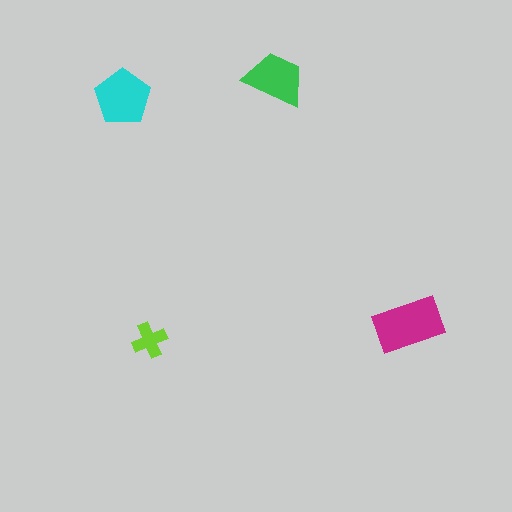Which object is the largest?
The magenta rectangle.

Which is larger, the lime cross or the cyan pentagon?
The cyan pentagon.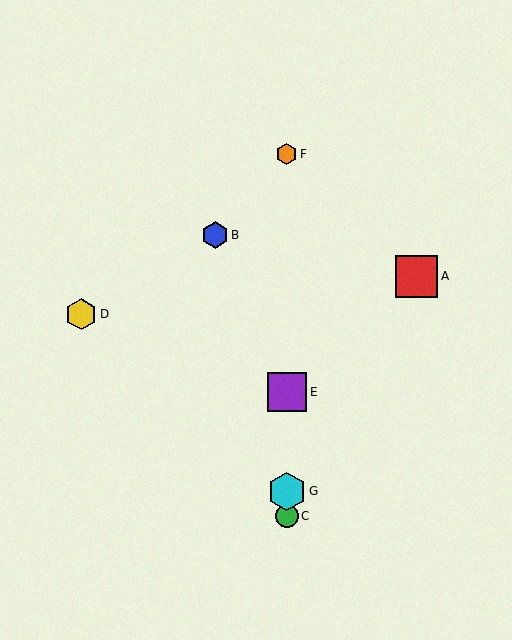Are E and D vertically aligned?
No, E is at x≈287 and D is at x≈81.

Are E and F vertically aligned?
Yes, both are at x≈287.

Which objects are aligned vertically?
Objects C, E, F, G are aligned vertically.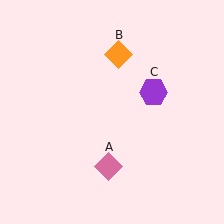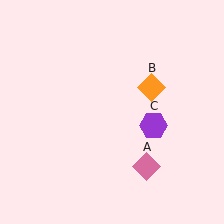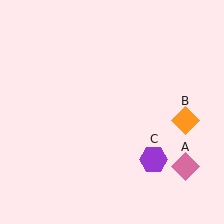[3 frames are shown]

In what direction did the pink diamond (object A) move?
The pink diamond (object A) moved right.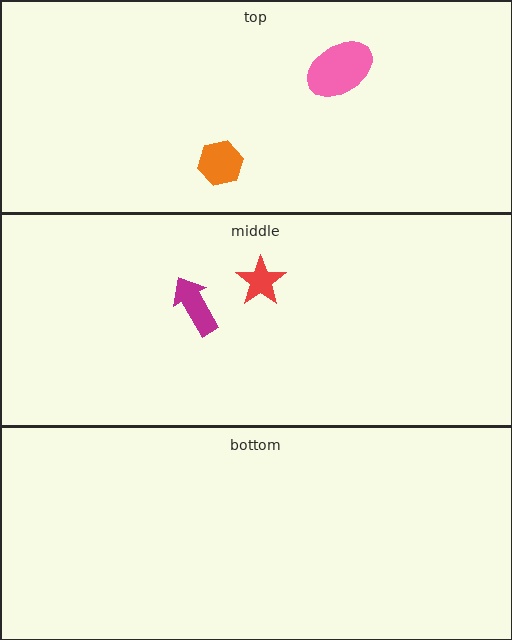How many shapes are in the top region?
2.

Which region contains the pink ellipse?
The top region.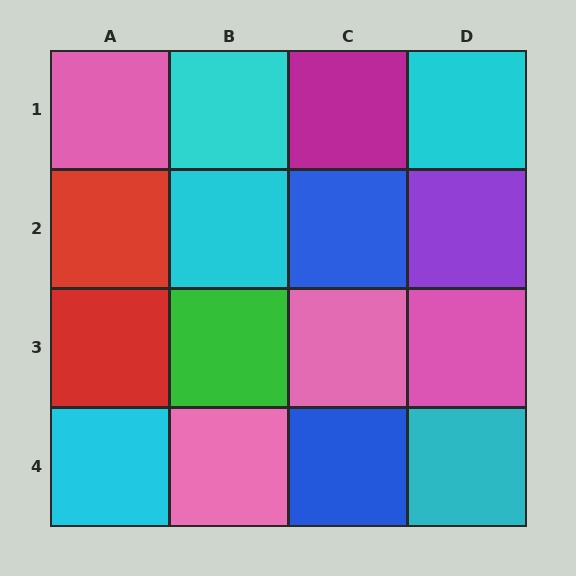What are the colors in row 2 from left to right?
Red, cyan, blue, purple.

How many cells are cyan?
5 cells are cyan.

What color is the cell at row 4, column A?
Cyan.